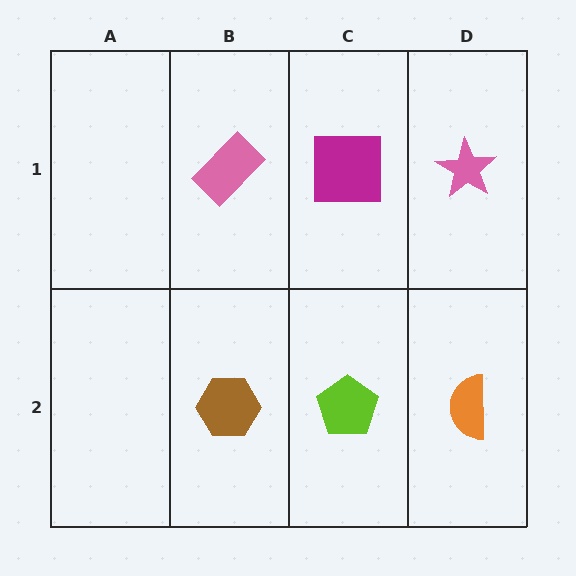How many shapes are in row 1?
3 shapes.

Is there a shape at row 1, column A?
No, that cell is empty.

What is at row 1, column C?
A magenta square.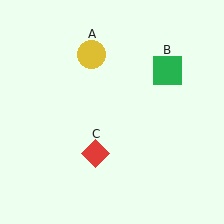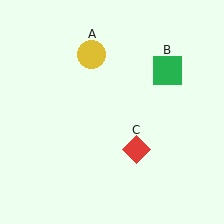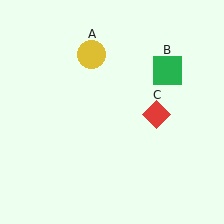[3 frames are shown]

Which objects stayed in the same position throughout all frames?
Yellow circle (object A) and green square (object B) remained stationary.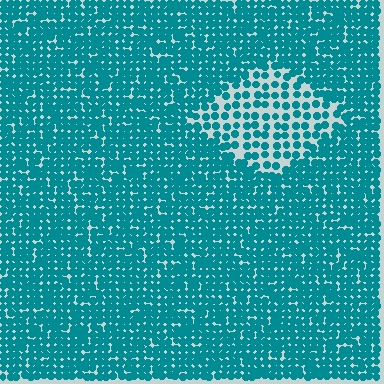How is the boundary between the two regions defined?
The boundary is defined by a change in element density (approximately 2.1x ratio). All elements are the same color, size, and shape.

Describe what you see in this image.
The image contains small teal elements arranged at two different densities. A diamond-shaped region is visible where the elements are less densely packed than the surrounding area.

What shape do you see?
I see a diamond.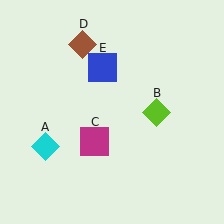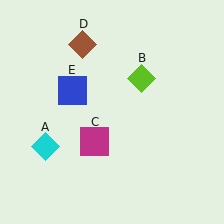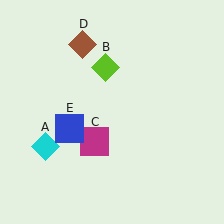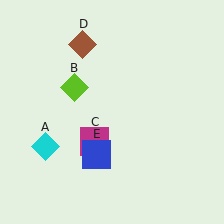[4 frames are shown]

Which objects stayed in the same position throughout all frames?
Cyan diamond (object A) and magenta square (object C) and brown diamond (object D) remained stationary.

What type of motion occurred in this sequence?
The lime diamond (object B), blue square (object E) rotated counterclockwise around the center of the scene.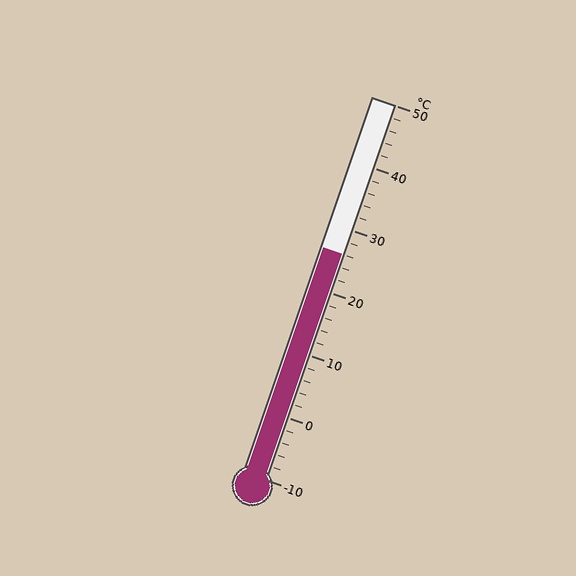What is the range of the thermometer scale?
The thermometer scale ranges from -10°C to 50°C.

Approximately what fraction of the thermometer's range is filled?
The thermometer is filled to approximately 60% of its range.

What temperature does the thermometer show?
The thermometer shows approximately 26°C.